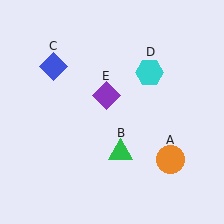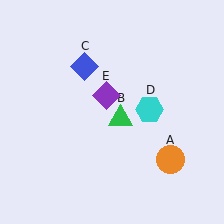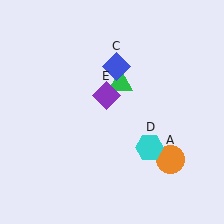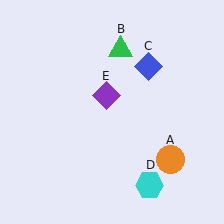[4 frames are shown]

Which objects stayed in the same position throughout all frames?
Orange circle (object A) and purple diamond (object E) remained stationary.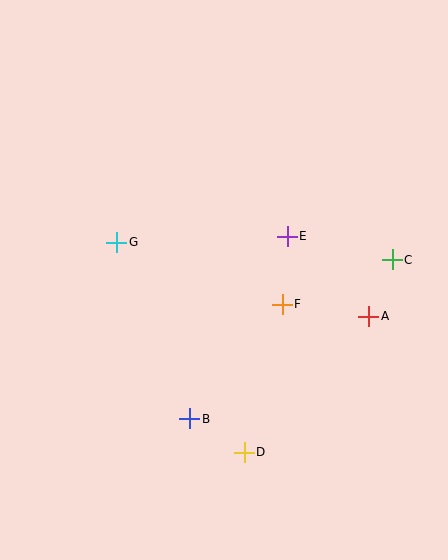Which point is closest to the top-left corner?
Point G is closest to the top-left corner.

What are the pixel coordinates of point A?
Point A is at (369, 316).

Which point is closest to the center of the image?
Point F at (282, 304) is closest to the center.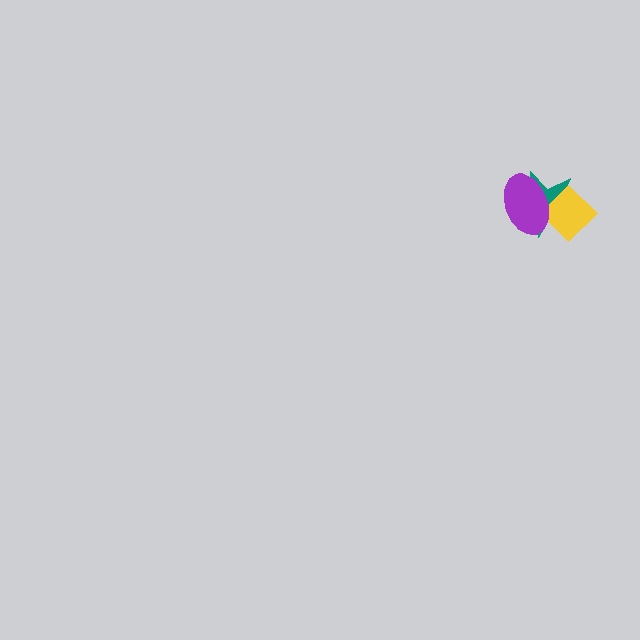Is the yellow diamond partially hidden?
Yes, it is partially covered by another shape.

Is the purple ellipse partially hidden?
No, no other shape covers it.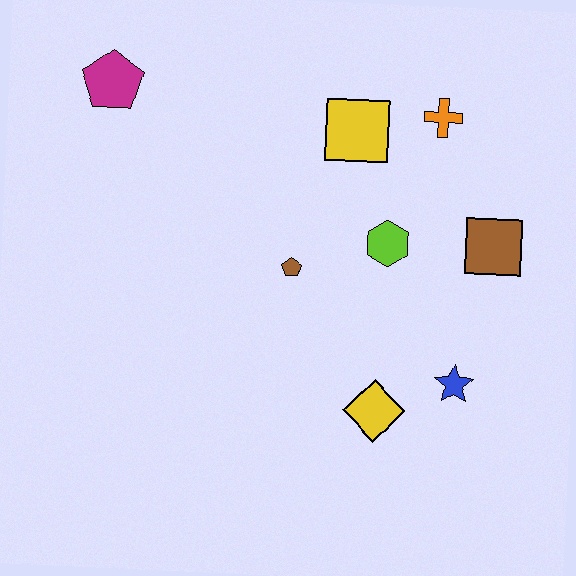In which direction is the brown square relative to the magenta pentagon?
The brown square is to the right of the magenta pentagon.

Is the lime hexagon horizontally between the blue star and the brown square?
No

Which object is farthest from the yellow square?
The yellow diamond is farthest from the yellow square.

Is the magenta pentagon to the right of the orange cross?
No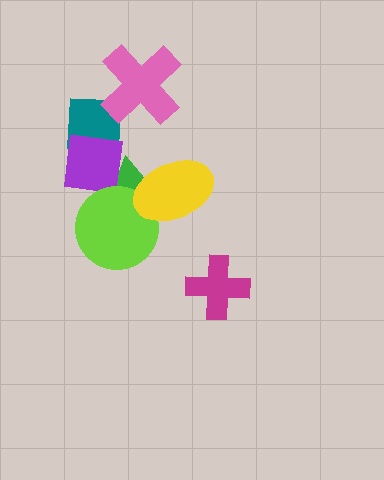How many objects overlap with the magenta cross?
0 objects overlap with the magenta cross.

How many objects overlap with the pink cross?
0 objects overlap with the pink cross.